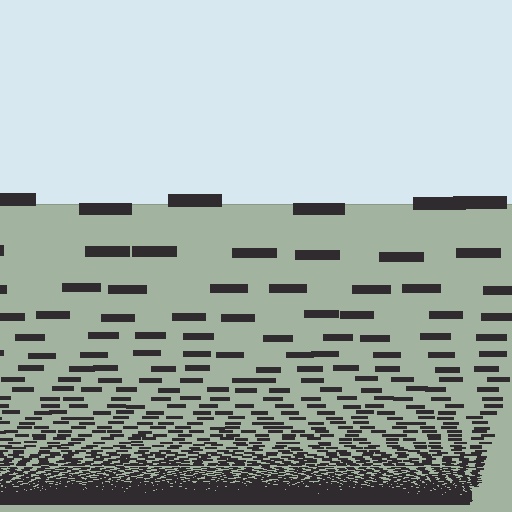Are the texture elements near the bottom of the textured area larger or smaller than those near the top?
Smaller. The gradient is inverted — elements near the bottom are smaller and denser.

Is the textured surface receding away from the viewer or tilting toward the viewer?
The surface appears to tilt toward the viewer. Texture elements get larger and sparser toward the top.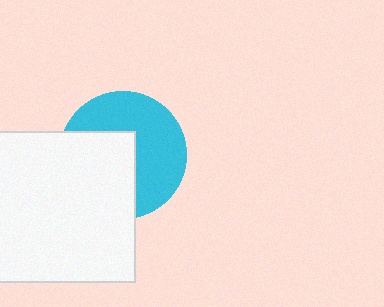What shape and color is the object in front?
The object in front is a white square.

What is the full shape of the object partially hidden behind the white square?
The partially hidden object is a cyan circle.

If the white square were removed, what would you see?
You would see the complete cyan circle.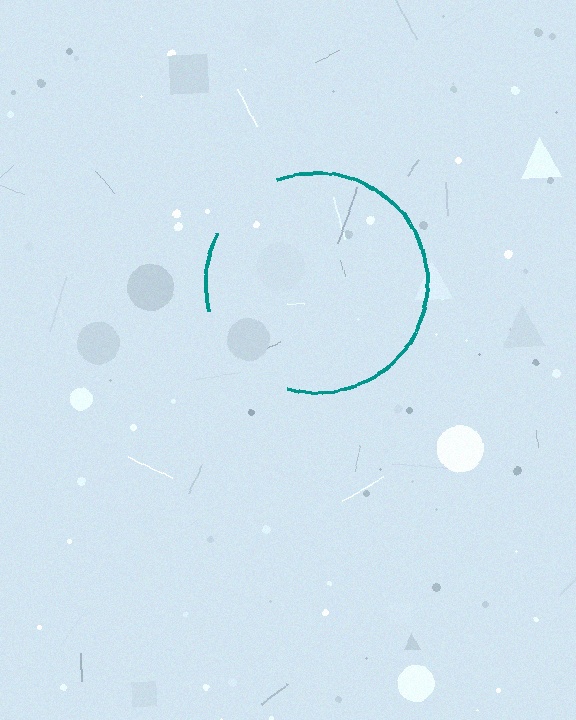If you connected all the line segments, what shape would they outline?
They would outline a circle.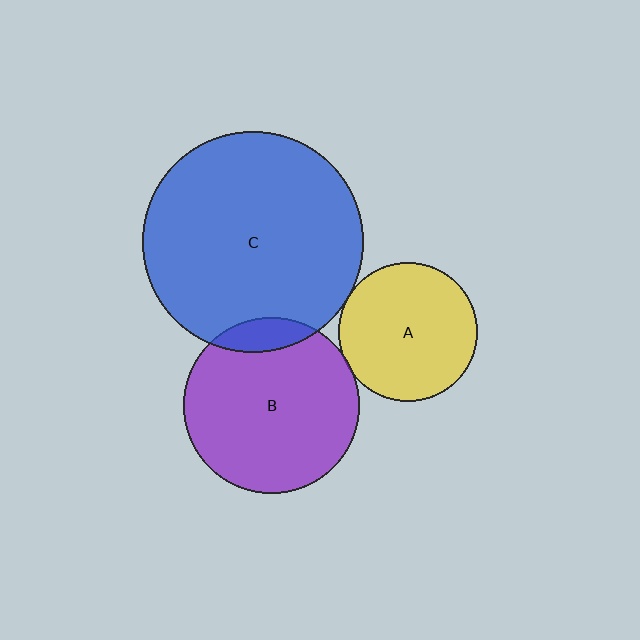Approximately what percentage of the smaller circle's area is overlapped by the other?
Approximately 5%.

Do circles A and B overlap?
Yes.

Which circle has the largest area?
Circle C (blue).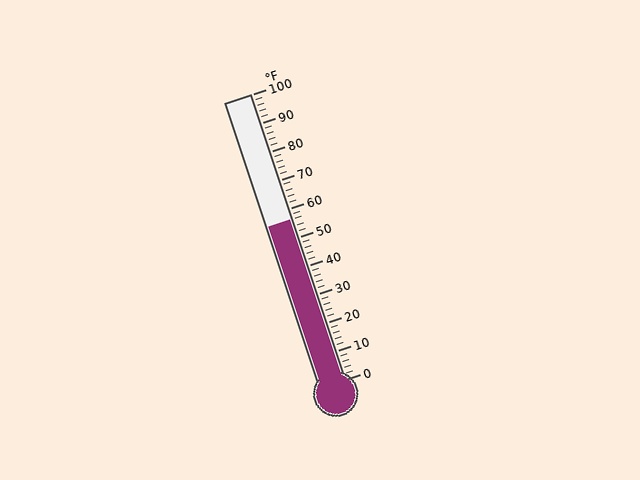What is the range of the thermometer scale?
The thermometer scale ranges from 0°F to 100°F.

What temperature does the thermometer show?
The thermometer shows approximately 56°F.